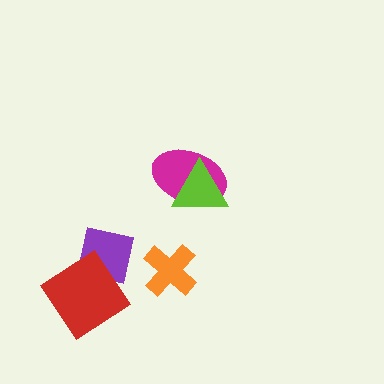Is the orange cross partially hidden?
No, no other shape covers it.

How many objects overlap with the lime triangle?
1 object overlaps with the lime triangle.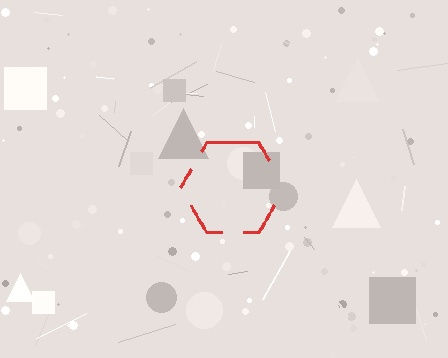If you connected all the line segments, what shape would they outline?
They would outline a hexagon.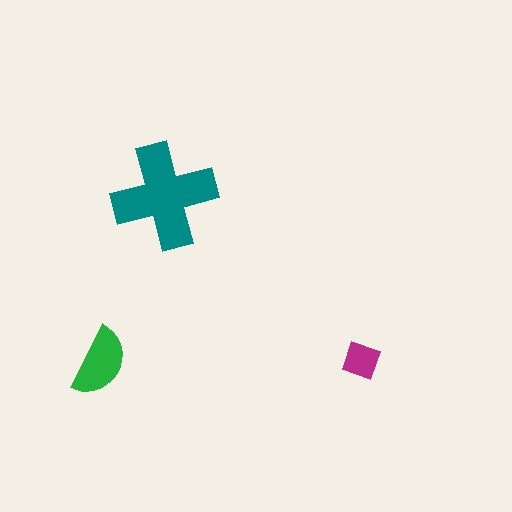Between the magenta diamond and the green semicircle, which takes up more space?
The green semicircle.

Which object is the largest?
The teal cross.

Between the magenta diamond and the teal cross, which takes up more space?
The teal cross.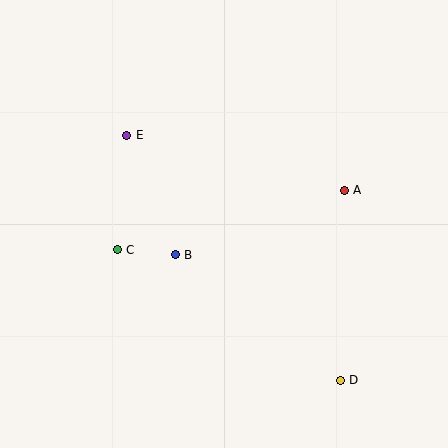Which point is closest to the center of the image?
Point B at (175, 255) is closest to the center.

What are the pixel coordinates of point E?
Point E is at (127, 135).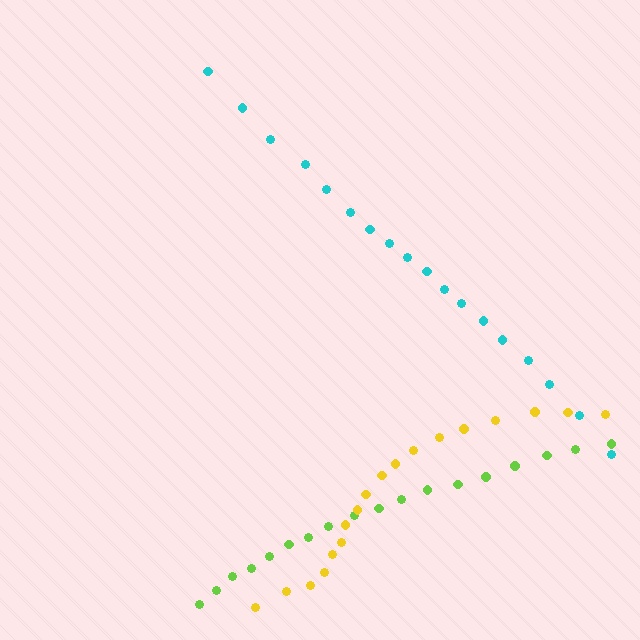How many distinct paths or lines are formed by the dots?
There are 3 distinct paths.